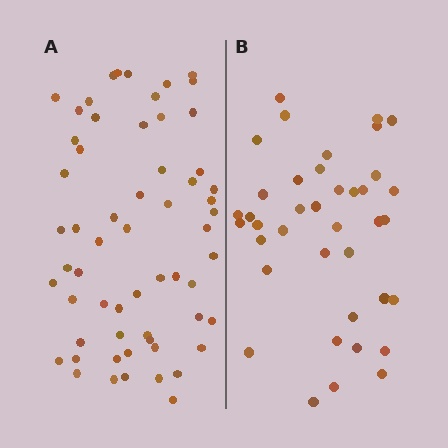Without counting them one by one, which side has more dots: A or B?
Region A (the left region) has more dots.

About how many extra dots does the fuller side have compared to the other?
Region A has approximately 20 more dots than region B.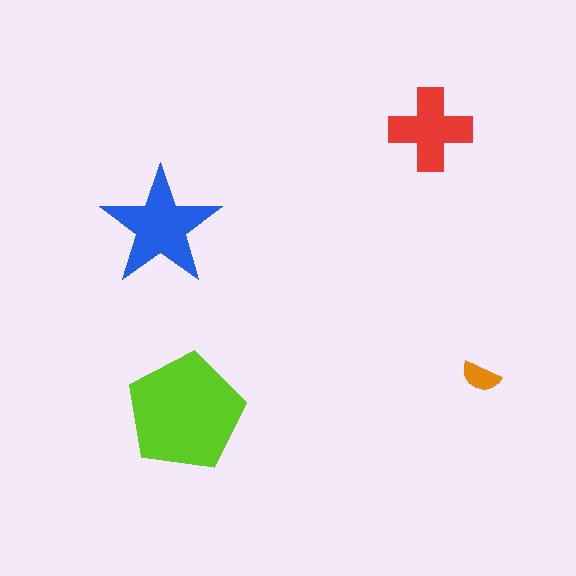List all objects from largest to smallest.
The lime pentagon, the blue star, the red cross, the orange semicircle.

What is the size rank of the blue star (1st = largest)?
2nd.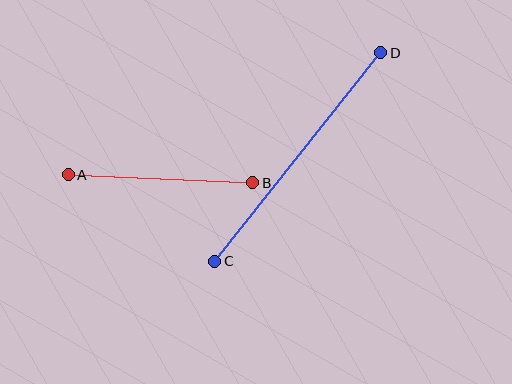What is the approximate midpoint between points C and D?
The midpoint is at approximately (298, 157) pixels.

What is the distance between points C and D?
The distance is approximately 266 pixels.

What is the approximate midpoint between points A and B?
The midpoint is at approximately (160, 179) pixels.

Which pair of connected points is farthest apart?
Points C and D are farthest apart.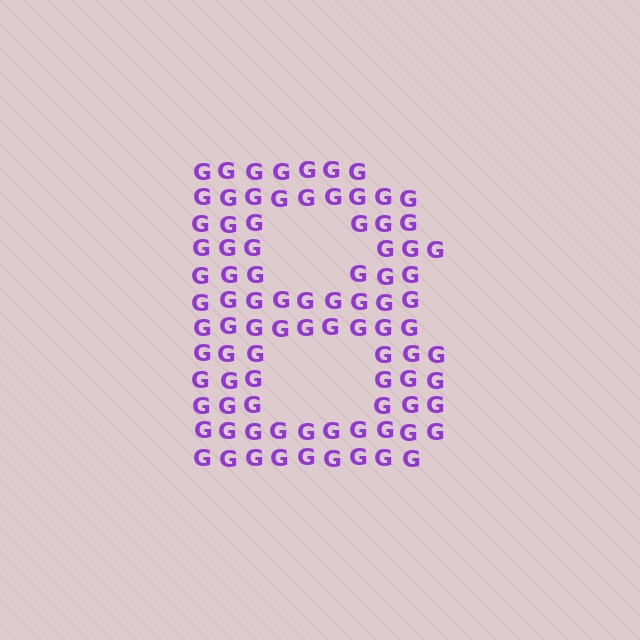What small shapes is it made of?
It is made of small letter G's.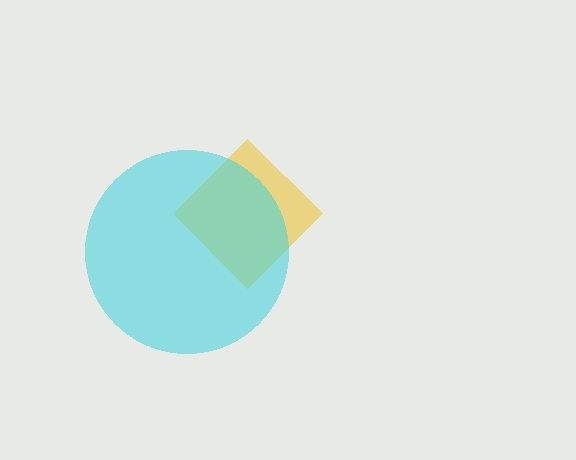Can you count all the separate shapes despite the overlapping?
Yes, there are 2 separate shapes.